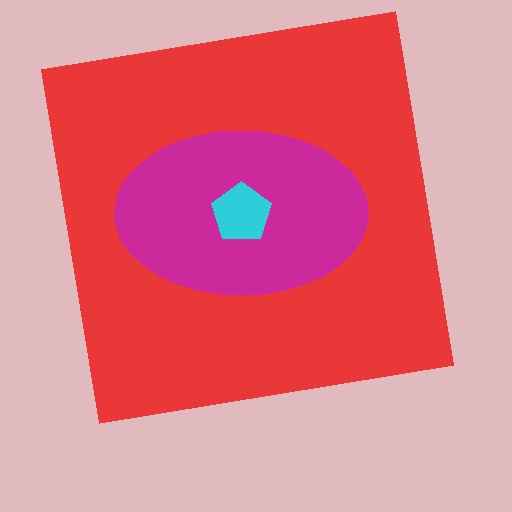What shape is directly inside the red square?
The magenta ellipse.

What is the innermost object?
The cyan pentagon.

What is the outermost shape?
The red square.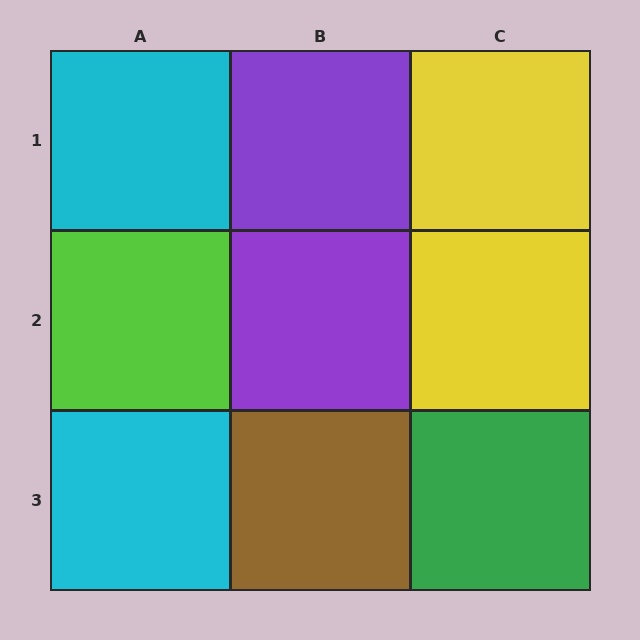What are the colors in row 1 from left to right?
Cyan, purple, yellow.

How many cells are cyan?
2 cells are cyan.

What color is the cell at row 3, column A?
Cyan.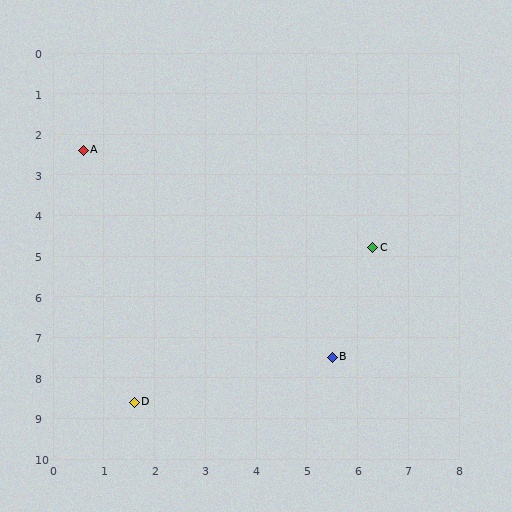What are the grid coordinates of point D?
Point D is at approximately (1.6, 8.6).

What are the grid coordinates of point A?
Point A is at approximately (0.6, 2.4).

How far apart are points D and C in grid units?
Points D and C are about 6.0 grid units apart.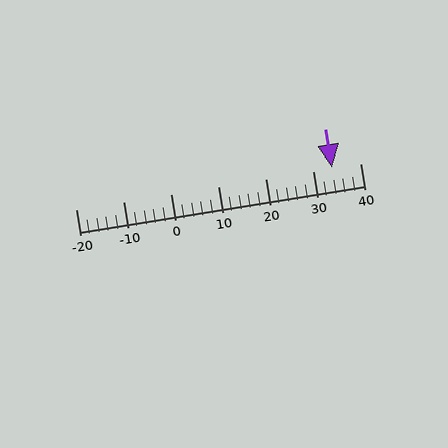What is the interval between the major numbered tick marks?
The major tick marks are spaced 10 units apart.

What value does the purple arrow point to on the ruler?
The purple arrow points to approximately 34.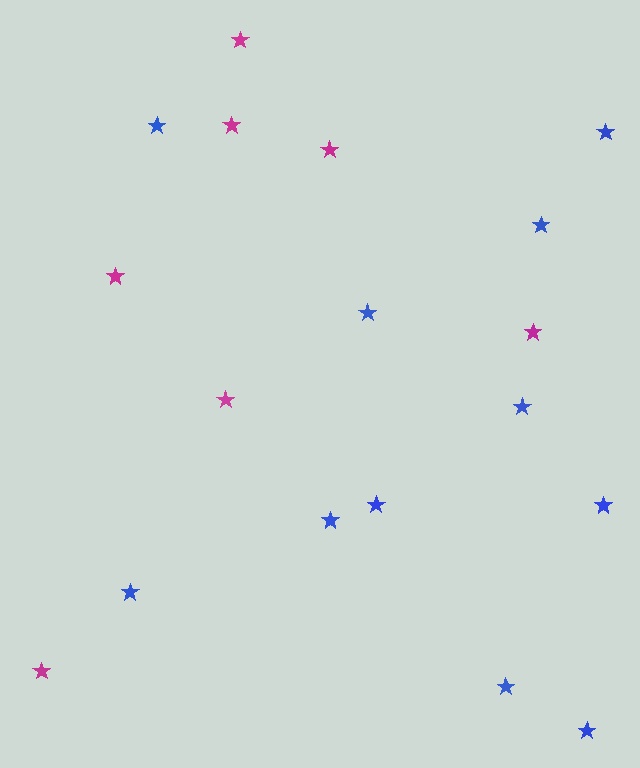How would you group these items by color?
There are 2 groups: one group of magenta stars (7) and one group of blue stars (11).